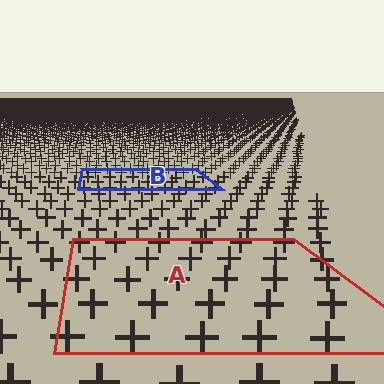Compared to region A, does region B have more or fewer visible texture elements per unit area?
Region B has more texture elements per unit area — they are packed more densely because it is farther away.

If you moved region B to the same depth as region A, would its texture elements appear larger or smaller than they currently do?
They would appear larger. At a closer depth, the same texture elements are projected at a bigger on-screen size.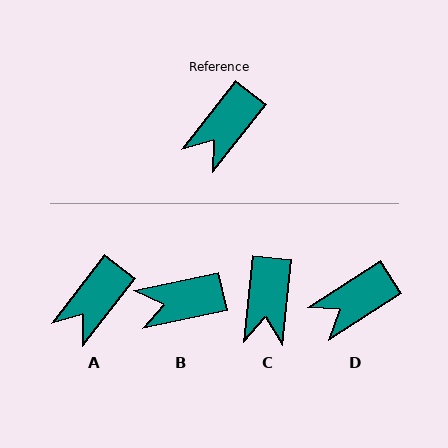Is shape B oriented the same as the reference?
No, it is off by about 40 degrees.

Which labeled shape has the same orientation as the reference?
A.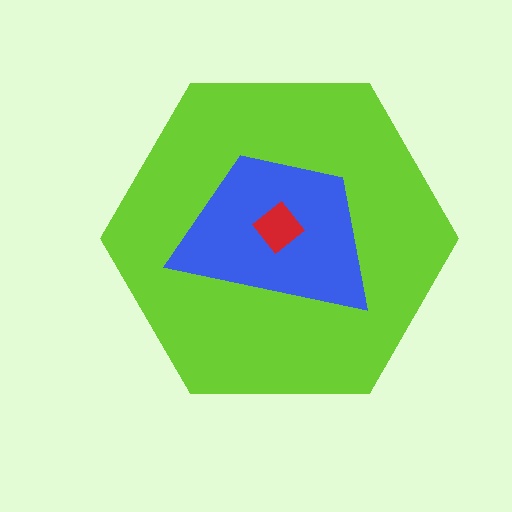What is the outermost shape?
The lime hexagon.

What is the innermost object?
The red diamond.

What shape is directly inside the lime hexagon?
The blue trapezoid.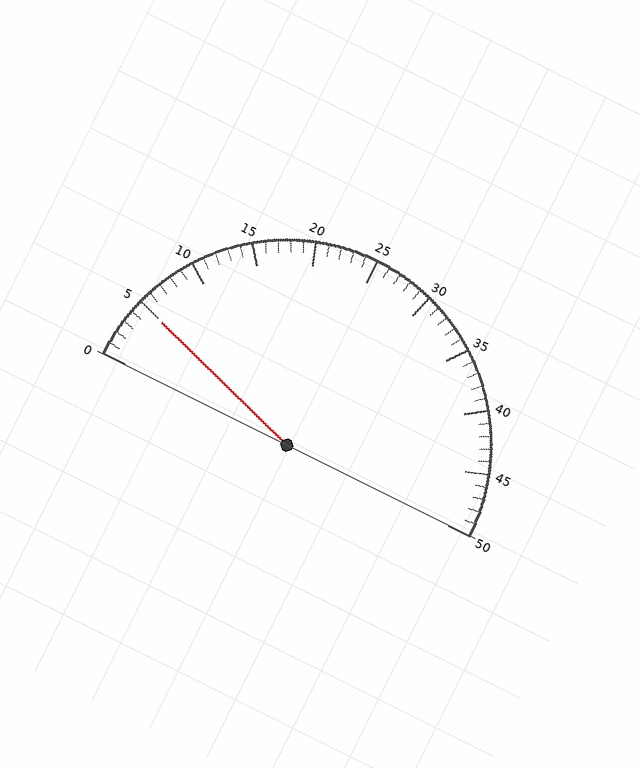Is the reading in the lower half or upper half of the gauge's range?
The reading is in the lower half of the range (0 to 50).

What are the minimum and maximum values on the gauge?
The gauge ranges from 0 to 50.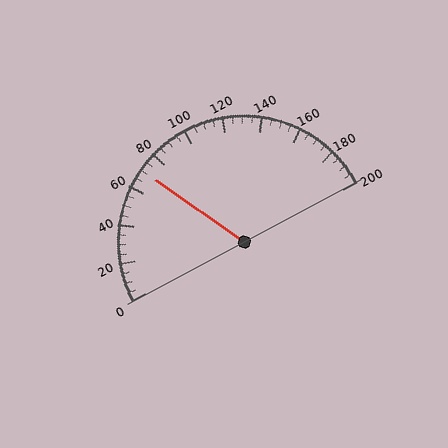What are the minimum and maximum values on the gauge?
The gauge ranges from 0 to 200.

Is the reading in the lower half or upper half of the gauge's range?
The reading is in the lower half of the range (0 to 200).